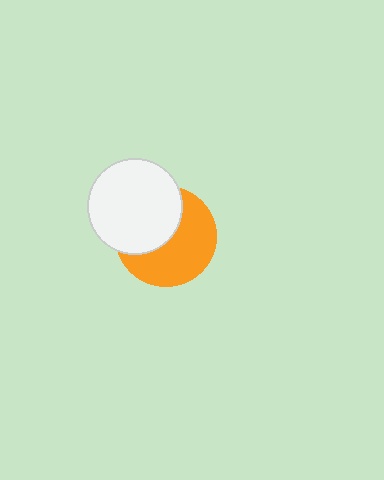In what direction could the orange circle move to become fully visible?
The orange circle could move toward the lower-right. That would shift it out from behind the white circle entirely.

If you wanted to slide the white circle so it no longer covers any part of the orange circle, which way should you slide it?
Slide it toward the upper-left — that is the most direct way to separate the two shapes.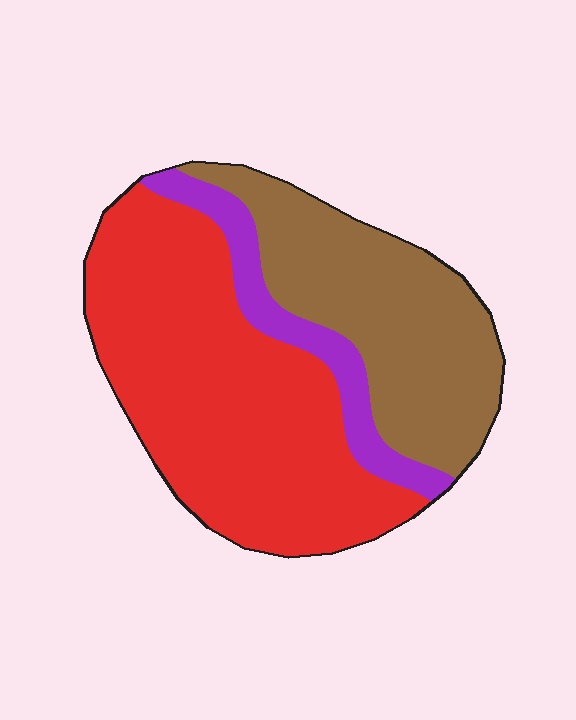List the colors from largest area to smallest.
From largest to smallest: red, brown, purple.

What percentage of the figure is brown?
Brown covers about 35% of the figure.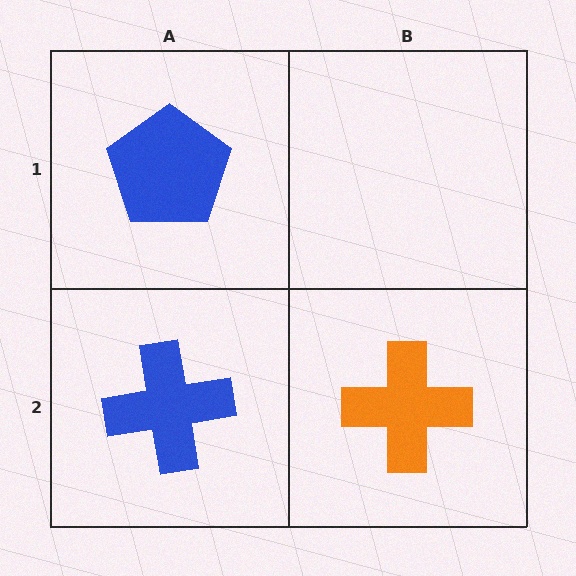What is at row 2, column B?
An orange cross.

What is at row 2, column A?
A blue cross.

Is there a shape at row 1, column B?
No, that cell is empty.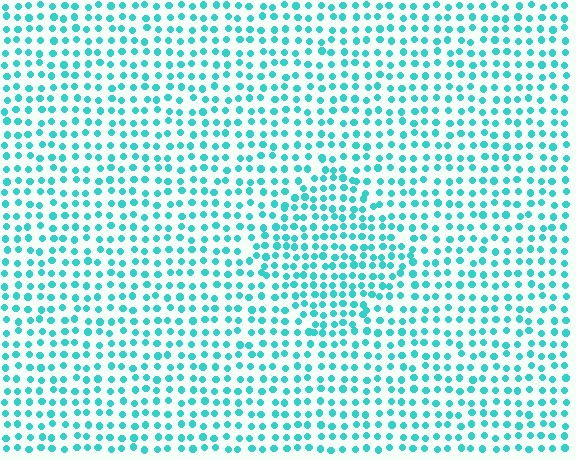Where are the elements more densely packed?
The elements are more densely packed inside the diamond boundary.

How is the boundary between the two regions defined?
The boundary is defined by a change in element density (approximately 1.5x ratio). All elements are the same color, size, and shape.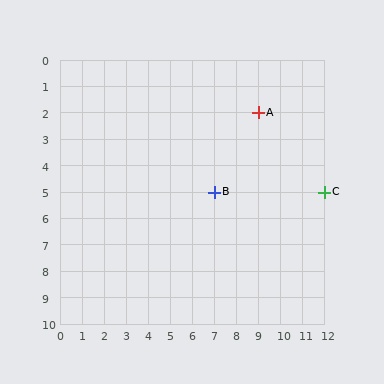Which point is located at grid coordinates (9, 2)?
Point A is at (9, 2).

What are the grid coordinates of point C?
Point C is at grid coordinates (12, 5).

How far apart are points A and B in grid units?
Points A and B are 2 columns and 3 rows apart (about 3.6 grid units diagonally).